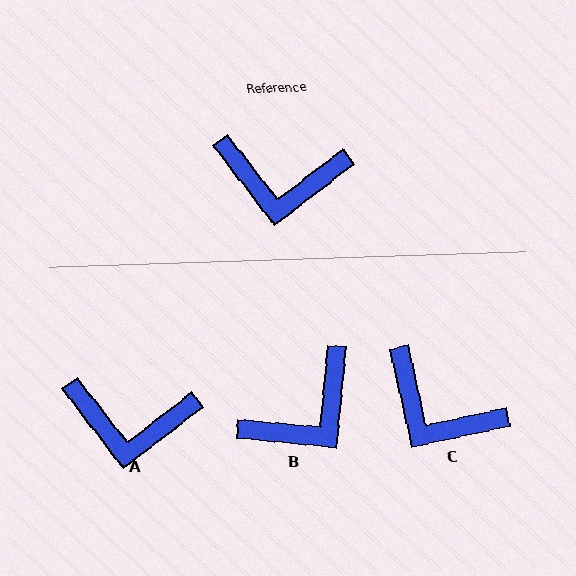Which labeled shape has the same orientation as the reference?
A.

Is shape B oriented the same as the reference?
No, it is off by about 47 degrees.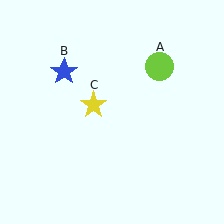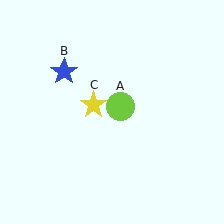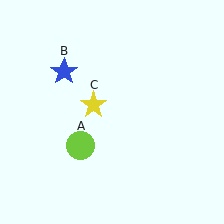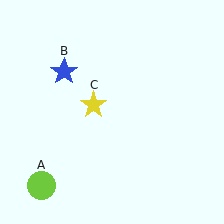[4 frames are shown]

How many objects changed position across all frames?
1 object changed position: lime circle (object A).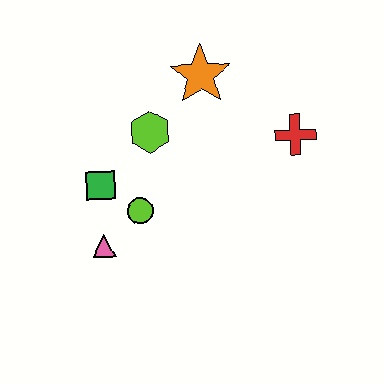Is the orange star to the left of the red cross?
Yes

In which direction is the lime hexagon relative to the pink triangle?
The lime hexagon is above the pink triangle.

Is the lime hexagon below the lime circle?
No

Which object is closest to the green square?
The lime circle is closest to the green square.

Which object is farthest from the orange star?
The pink triangle is farthest from the orange star.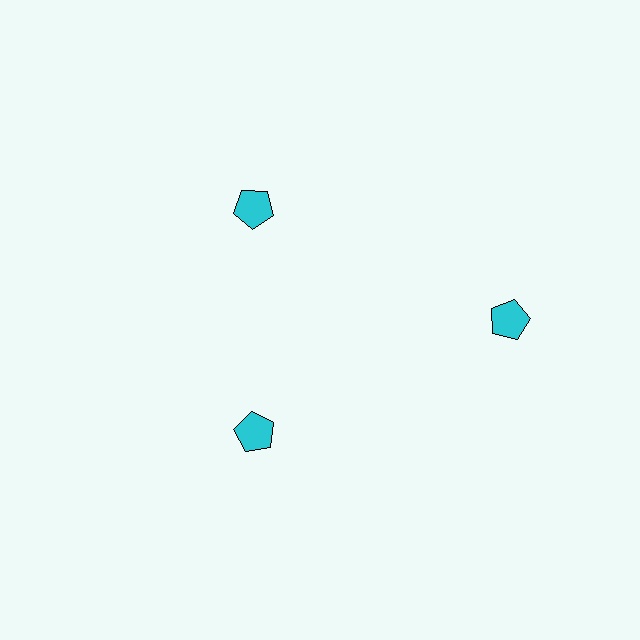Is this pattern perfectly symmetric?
No. The 3 cyan pentagons are arranged in a ring, but one element near the 3 o'clock position is pushed outward from the center, breaking the 3-fold rotational symmetry.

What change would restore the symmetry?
The symmetry would be restored by moving it inward, back onto the ring so that all 3 pentagons sit at equal angles and equal distance from the center.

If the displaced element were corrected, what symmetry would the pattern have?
It would have 3-fold rotational symmetry — the pattern would map onto itself every 120 degrees.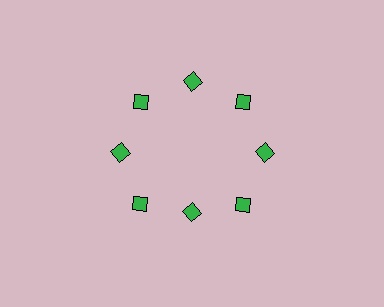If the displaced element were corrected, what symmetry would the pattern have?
It would have 8-fold rotational symmetry — the pattern would map onto itself every 45 degrees.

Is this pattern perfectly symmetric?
No. The 8 green diamonds are arranged in a ring, but one element near the 6 o'clock position is pulled inward toward the center, breaking the 8-fold rotational symmetry.